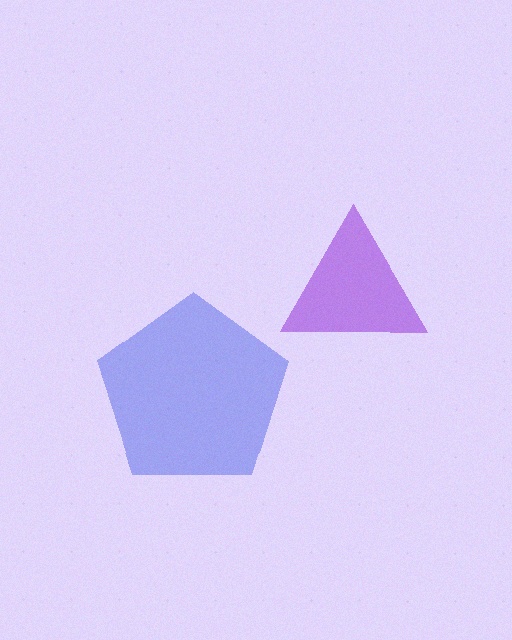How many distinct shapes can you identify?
There are 2 distinct shapes: a purple triangle, a blue pentagon.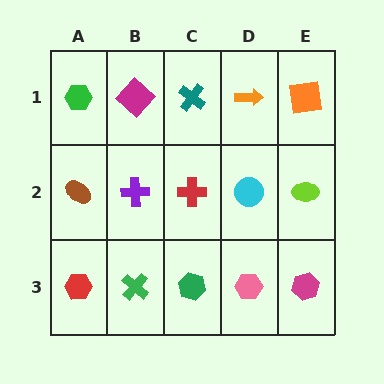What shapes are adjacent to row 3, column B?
A purple cross (row 2, column B), a red hexagon (row 3, column A), a green hexagon (row 3, column C).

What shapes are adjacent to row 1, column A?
A brown ellipse (row 2, column A), a magenta diamond (row 1, column B).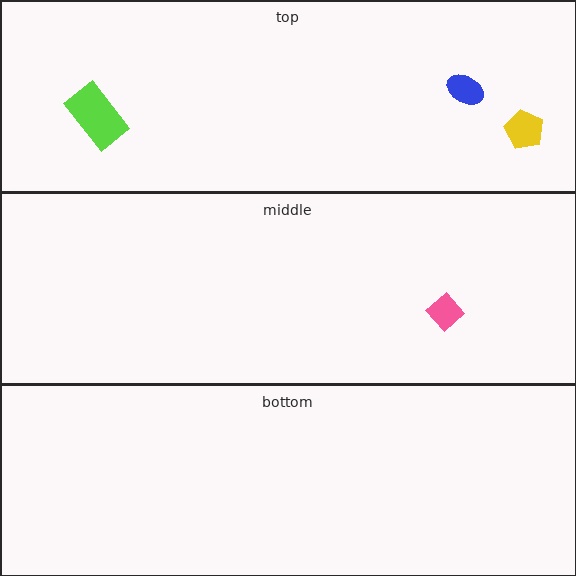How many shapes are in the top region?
3.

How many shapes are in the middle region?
1.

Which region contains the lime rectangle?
The top region.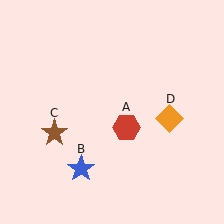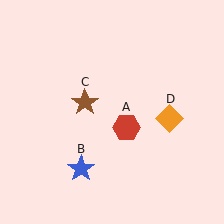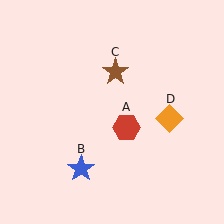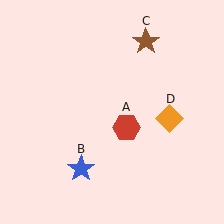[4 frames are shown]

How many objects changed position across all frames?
1 object changed position: brown star (object C).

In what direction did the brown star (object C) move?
The brown star (object C) moved up and to the right.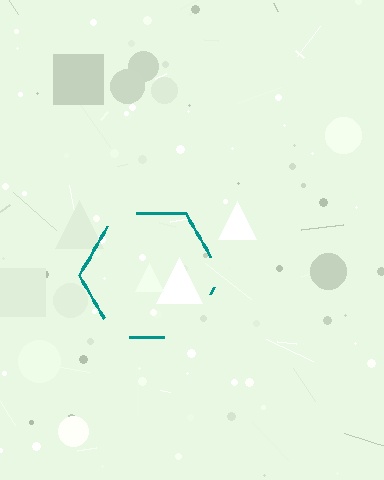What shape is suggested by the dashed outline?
The dashed outline suggests a hexagon.